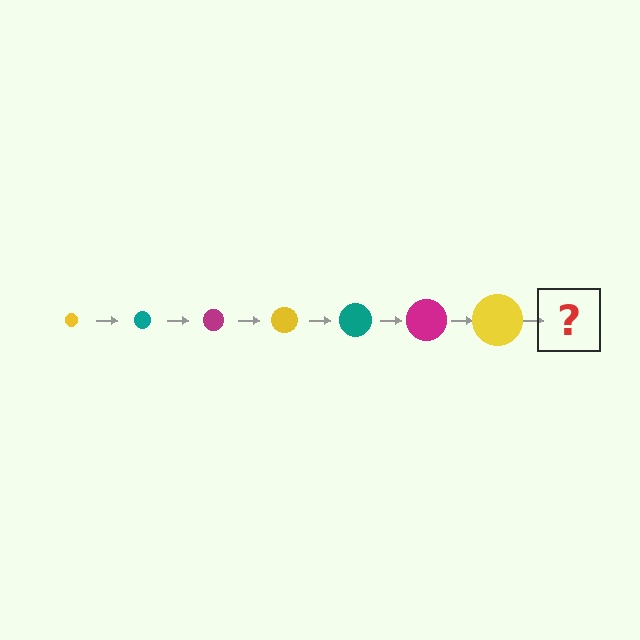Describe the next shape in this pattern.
It should be a teal circle, larger than the previous one.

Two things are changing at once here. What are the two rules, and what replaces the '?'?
The two rules are that the circle grows larger each step and the color cycles through yellow, teal, and magenta. The '?' should be a teal circle, larger than the previous one.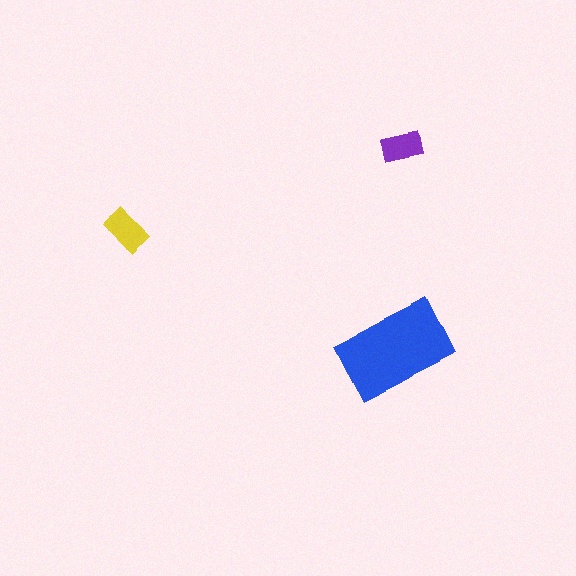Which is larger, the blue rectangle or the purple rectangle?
The blue one.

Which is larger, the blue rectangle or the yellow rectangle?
The blue one.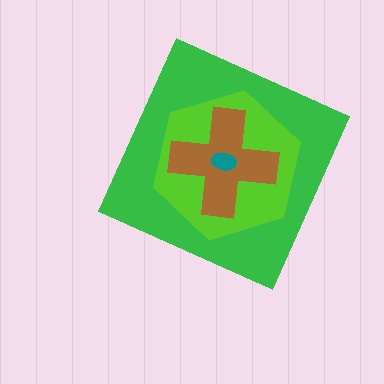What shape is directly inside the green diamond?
The lime hexagon.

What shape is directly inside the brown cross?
The teal ellipse.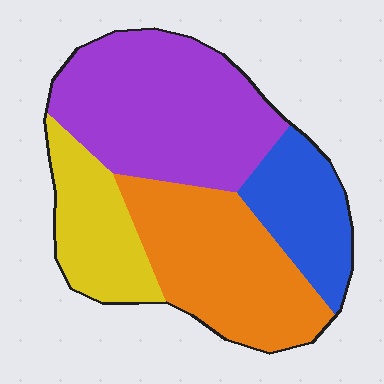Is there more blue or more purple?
Purple.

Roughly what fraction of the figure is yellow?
Yellow covers roughly 15% of the figure.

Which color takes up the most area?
Purple, at roughly 35%.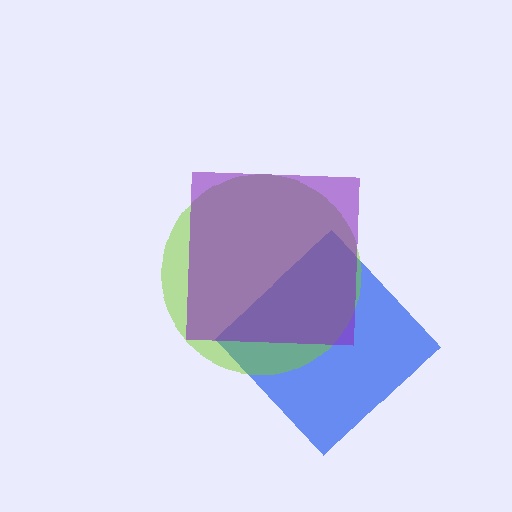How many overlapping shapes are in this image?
There are 3 overlapping shapes in the image.